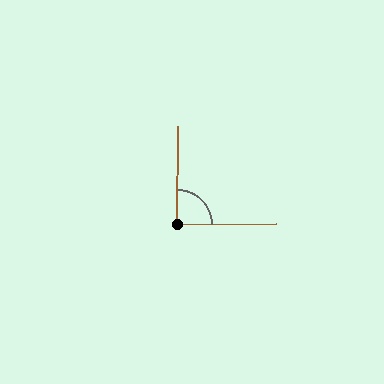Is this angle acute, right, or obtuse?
It is approximately a right angle.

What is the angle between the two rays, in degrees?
Approximately 89 degrees.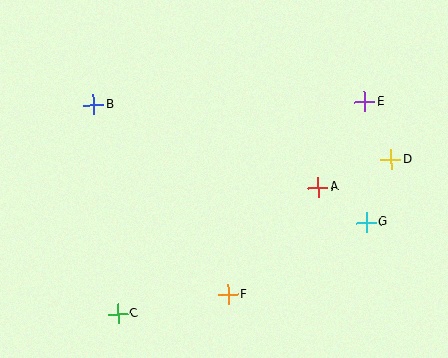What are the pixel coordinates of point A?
Point A is at (318, 187).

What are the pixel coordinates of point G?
Point G is at (366, 223).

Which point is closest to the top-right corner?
Point E is closest to the top-right corner.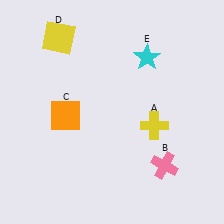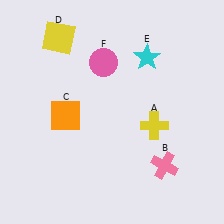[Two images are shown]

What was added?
A pink circle (F) was added in Image 2.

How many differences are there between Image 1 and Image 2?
There is 1 difference between the two images.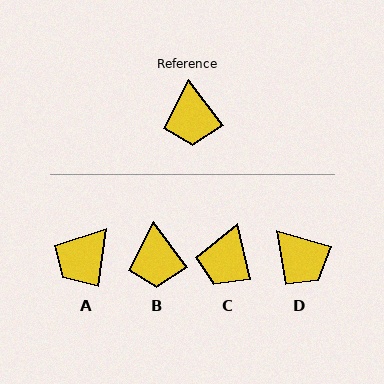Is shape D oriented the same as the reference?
No, it is off by about 37 degrees.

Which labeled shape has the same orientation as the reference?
B.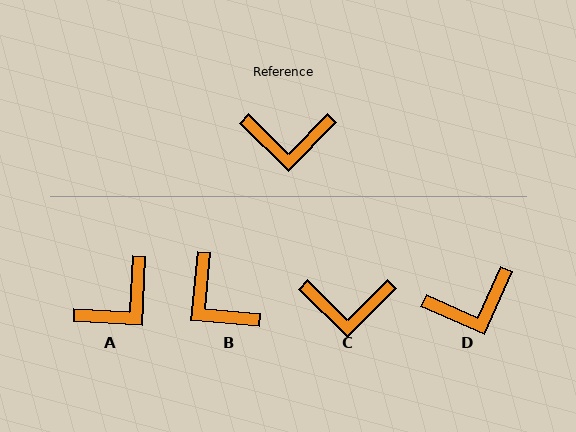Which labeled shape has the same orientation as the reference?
C.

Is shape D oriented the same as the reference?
No, it is off by about 21 degrees.